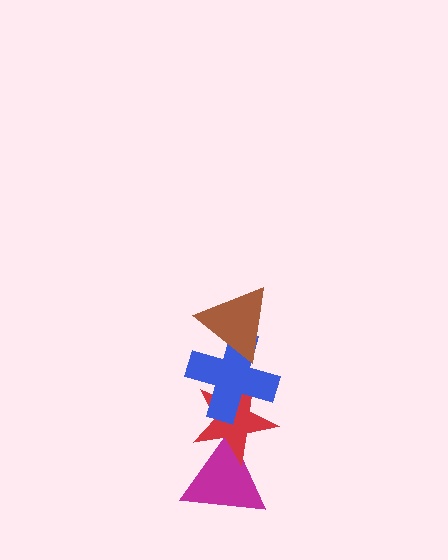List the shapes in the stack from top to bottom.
From top to bottom: the brown triangle, the blue cross, the red star, the magenta triangle.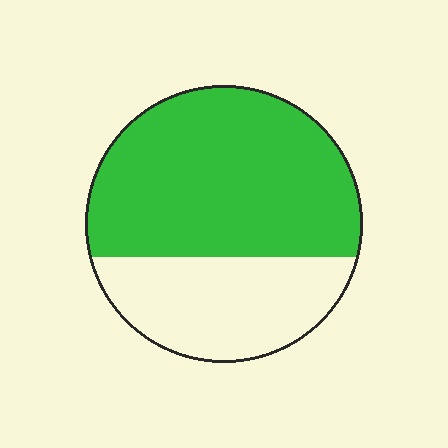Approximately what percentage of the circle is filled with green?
Approximately 65%.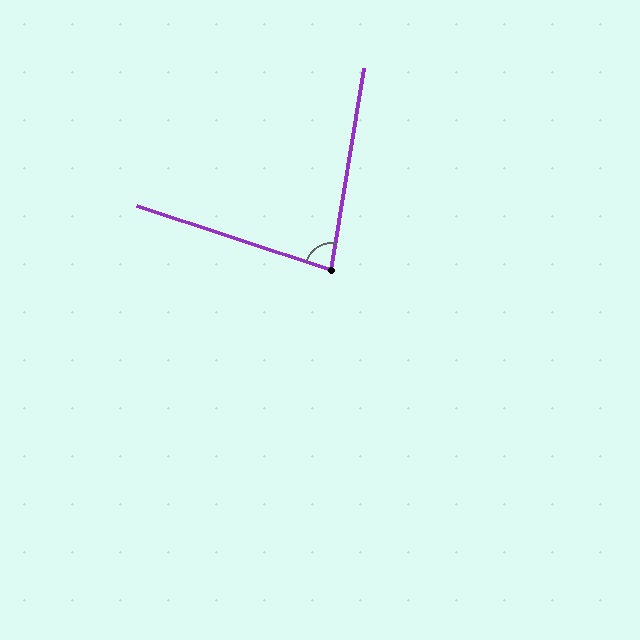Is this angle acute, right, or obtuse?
It is acute.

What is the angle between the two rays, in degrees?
Approximately 81 degrees.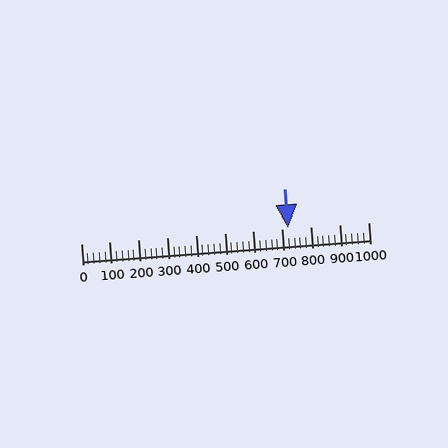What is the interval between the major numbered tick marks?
The major tick marks are spaced 100 units apart.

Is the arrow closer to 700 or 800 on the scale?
The arrow is closer to 700.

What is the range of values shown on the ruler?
The ruler shows values from 0 to 1000.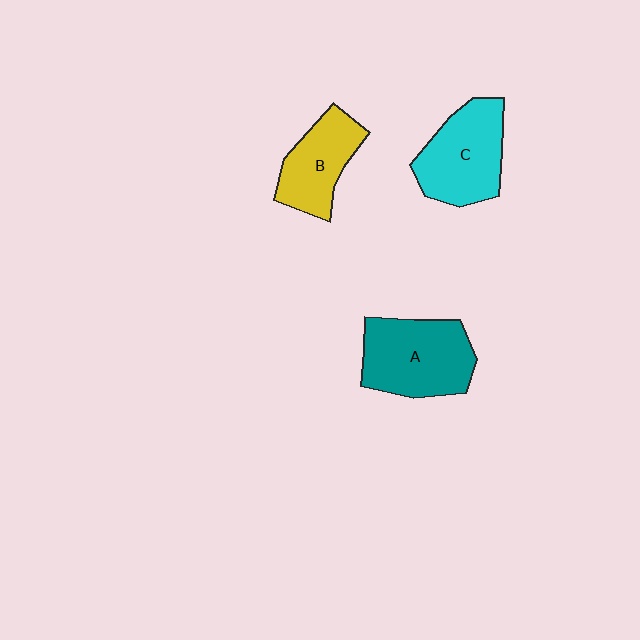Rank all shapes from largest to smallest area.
From largest to smallest: A (teal), C (cyan), B (yellow).